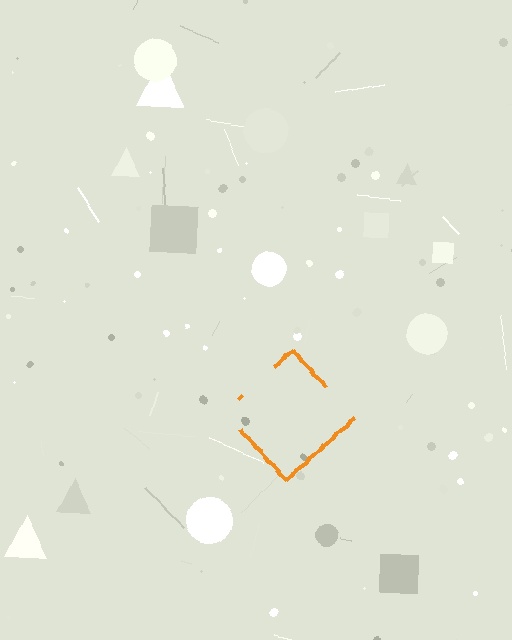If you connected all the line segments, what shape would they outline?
They would outline a diamond.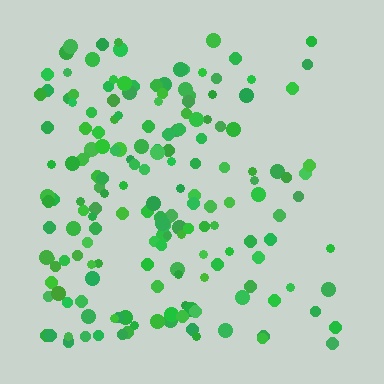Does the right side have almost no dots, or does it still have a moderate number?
Still a moderate number, just noticeably fewer than the left.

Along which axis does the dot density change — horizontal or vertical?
Horizontal.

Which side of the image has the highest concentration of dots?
The left.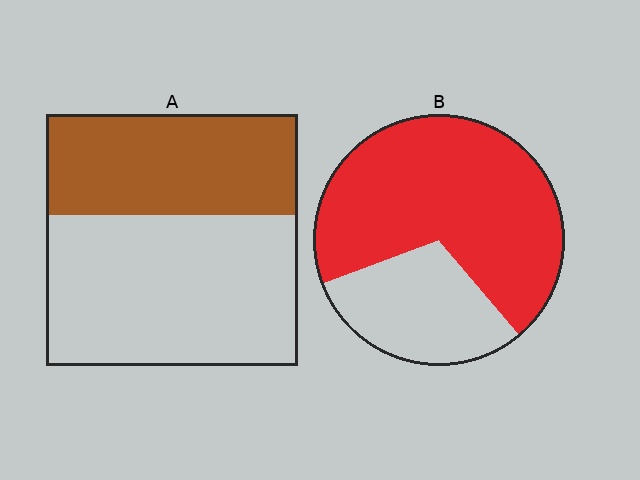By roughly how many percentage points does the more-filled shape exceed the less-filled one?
By roughly 30 percentage points (B over A).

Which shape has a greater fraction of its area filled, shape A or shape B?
Shape B.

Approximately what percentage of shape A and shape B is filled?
A is approximately 40% and B is approximately 70%.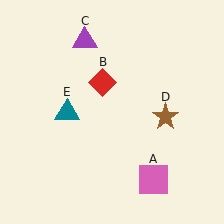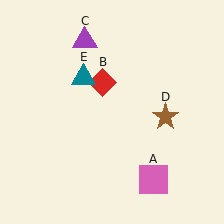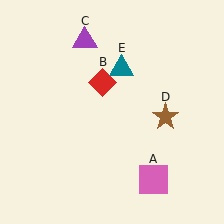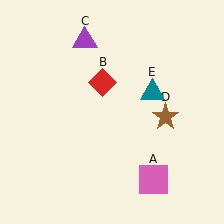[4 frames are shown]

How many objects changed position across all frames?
1 object changed position: teal triangle (object E).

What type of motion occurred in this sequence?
The teal triangle (object E) rotated clockwise around the center of the scene.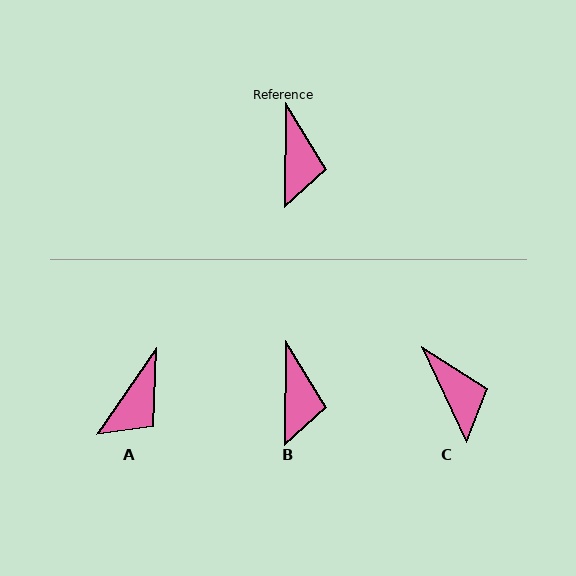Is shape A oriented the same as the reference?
No, it is off by about 33 degrees.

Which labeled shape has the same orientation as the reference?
B.